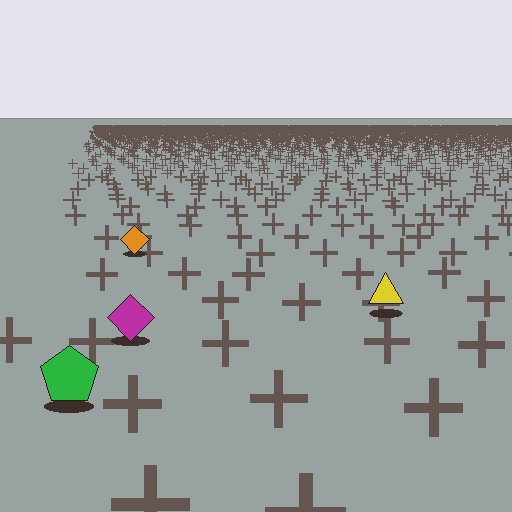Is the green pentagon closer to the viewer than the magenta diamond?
Yes. The green pentagon is closer — you can tell from the texture gradient: the ground texture is coarser near it.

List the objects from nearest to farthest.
From nearest to farthest: the green pentagon, the magenta diamond, the yellow triangle, the orange diamond.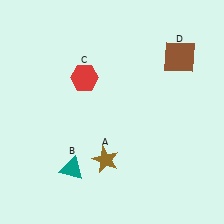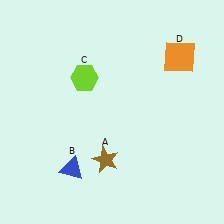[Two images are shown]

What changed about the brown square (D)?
In Image 1, D is brown. In Image 2, it changed to orange.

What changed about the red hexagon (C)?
In Image 1, C is red. In Image 2, it changed to lime.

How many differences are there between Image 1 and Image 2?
There are 3 differences between the two images.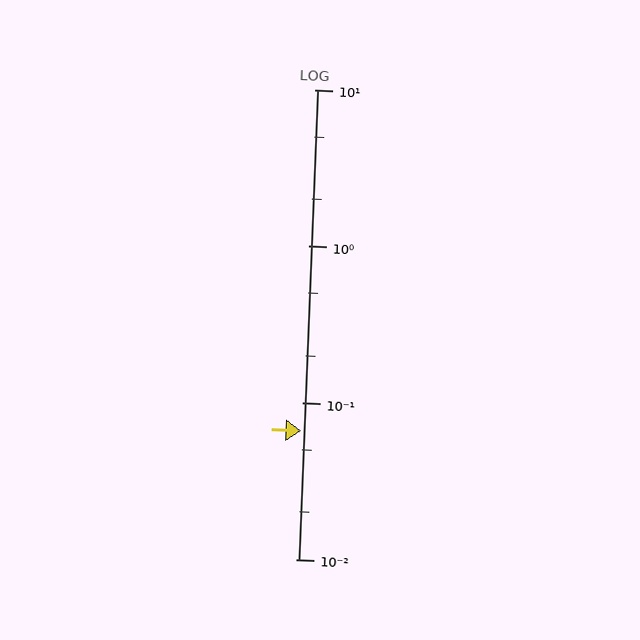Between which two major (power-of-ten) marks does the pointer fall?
The pointer is between 0.01 and 0.1.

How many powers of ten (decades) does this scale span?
The scale spans 3 decades, from 0.01 to 10.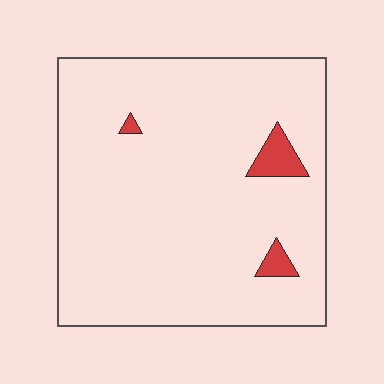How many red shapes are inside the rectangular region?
3.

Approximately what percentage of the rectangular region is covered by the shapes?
Approximately 5%.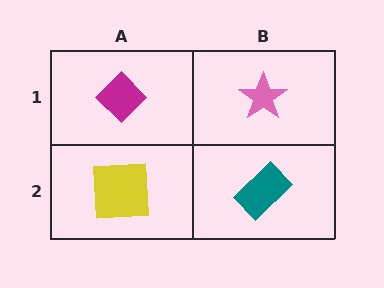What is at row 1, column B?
A pink star.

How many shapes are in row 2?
2 shapes.